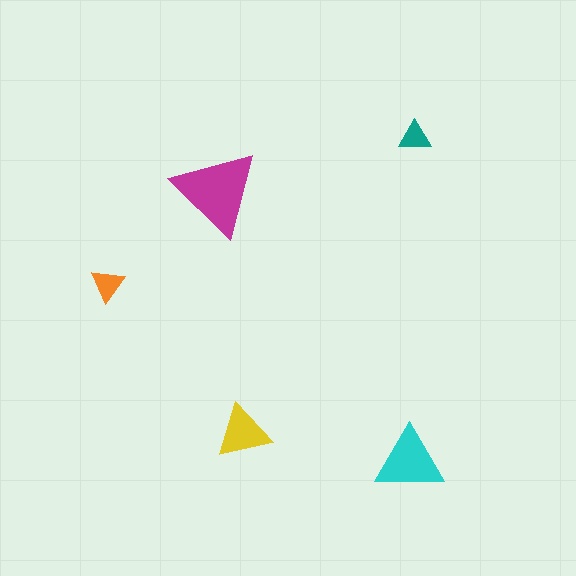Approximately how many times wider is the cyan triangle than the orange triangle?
About 2 times wider.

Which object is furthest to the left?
The orange triangle is leftmost.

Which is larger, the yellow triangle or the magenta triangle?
The magenta one.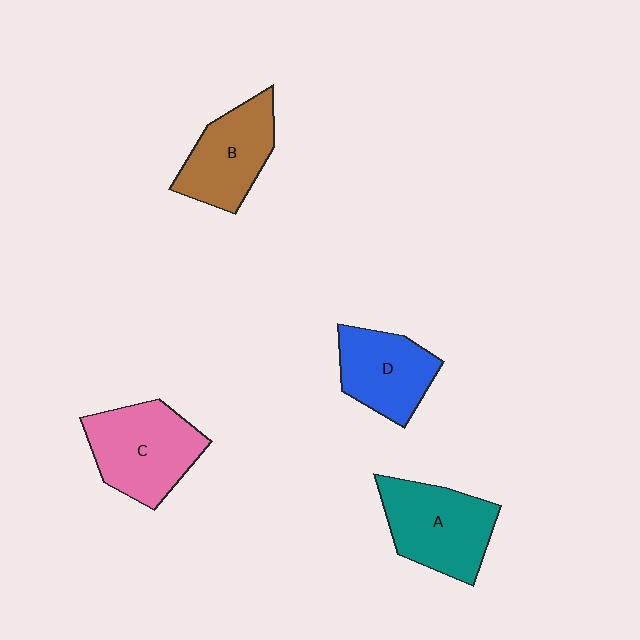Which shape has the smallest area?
Shape D (blue).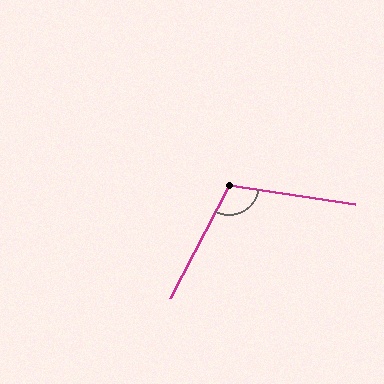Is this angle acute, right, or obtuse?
It is obtuse.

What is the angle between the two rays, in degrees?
Approximately 109 degrees.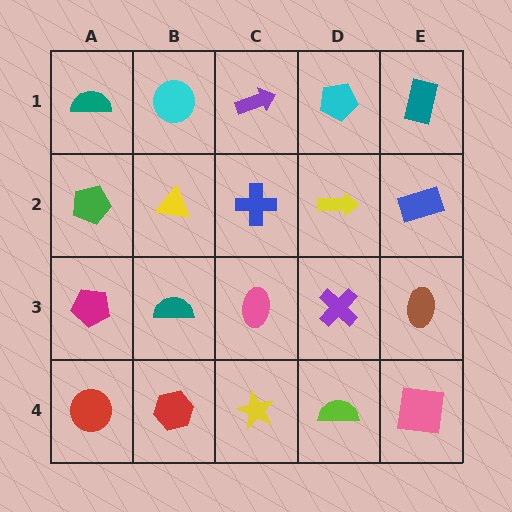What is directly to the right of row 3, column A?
A teal semicircle.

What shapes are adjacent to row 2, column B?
A cyan circle (row 1, column B), a teal semicircle (row 3, column B), a green pentagon (row 2, column A), a blue cross (row 2, column C).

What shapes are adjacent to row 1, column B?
A yellow triangle (row 2, column B), a teal semicircle (row 1, column A), a purple arrow (row 1, column C).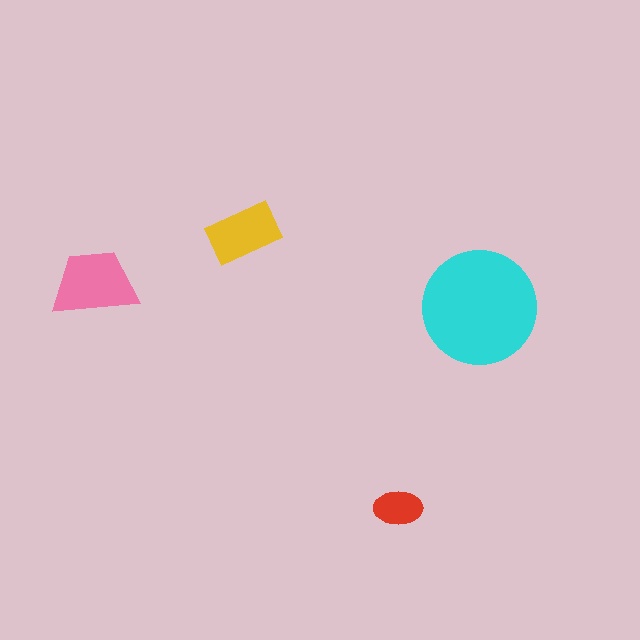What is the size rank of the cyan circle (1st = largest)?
1st.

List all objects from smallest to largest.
The red ellipse, the yellow rectangle, the pink trapezoid, the cyan circle.